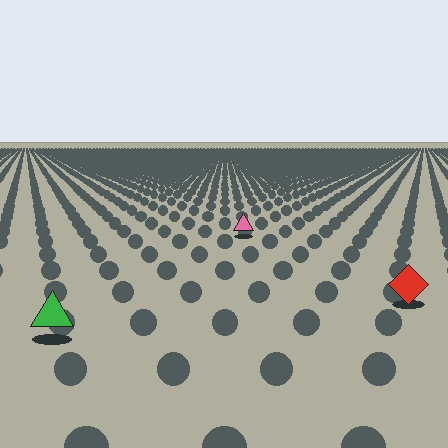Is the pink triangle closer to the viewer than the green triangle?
No. The green triangle is closer — you can tell from the texture gradient: the ground texture is coarser near it.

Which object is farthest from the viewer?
The pink triangle is farthest from the viewer. It appears smaller and the ground texture around it is denser.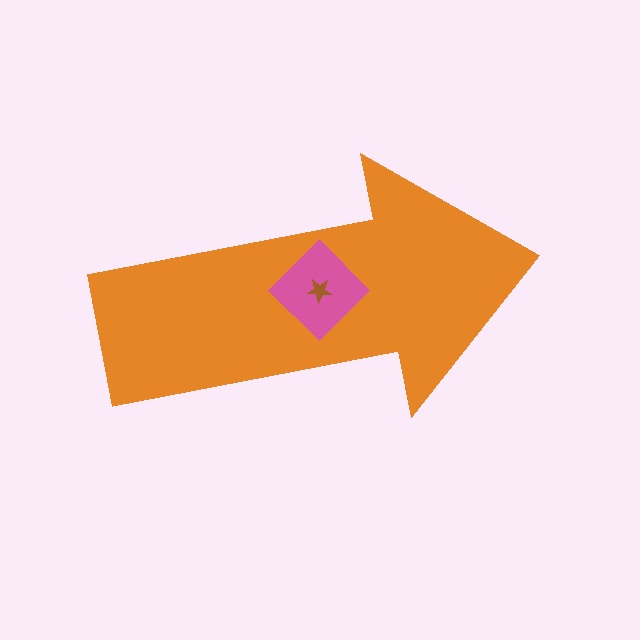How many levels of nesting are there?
3.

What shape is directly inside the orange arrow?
The pink diamond.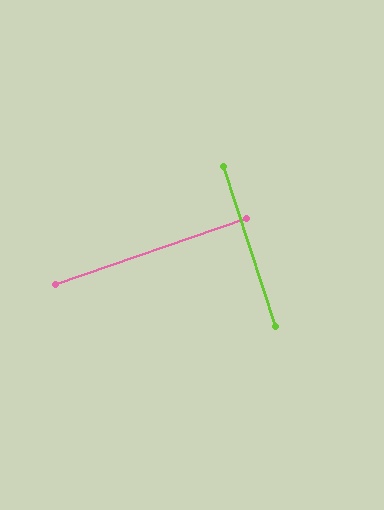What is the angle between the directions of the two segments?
Approximately 89 degrees.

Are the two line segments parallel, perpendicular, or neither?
Perpendicular — they meet at approximately 89°.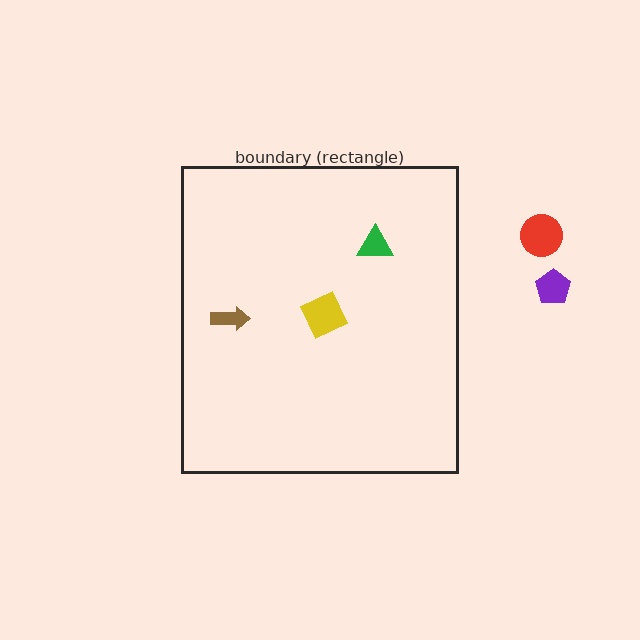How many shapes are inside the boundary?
3 inside, 2 outside.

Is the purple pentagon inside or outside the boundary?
Outside.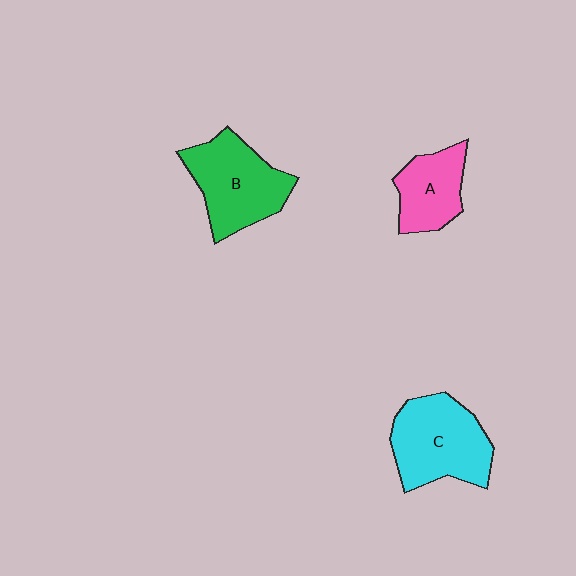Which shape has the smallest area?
Shape A (pink).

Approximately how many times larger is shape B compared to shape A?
Approximately 1.5 times.